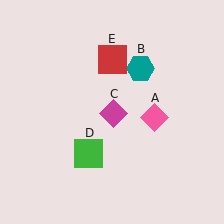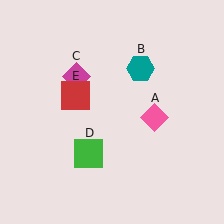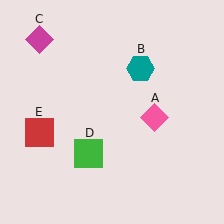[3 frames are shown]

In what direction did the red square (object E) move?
The red square (object E) moved down and to the left.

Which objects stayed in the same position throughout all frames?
Pink diamond (object A) and teal hexagon (object B) and green square (object D) remained stationary.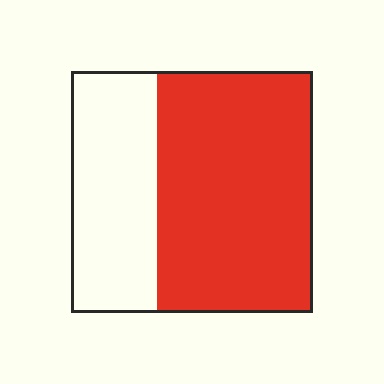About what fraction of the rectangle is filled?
About five eighths (5/8).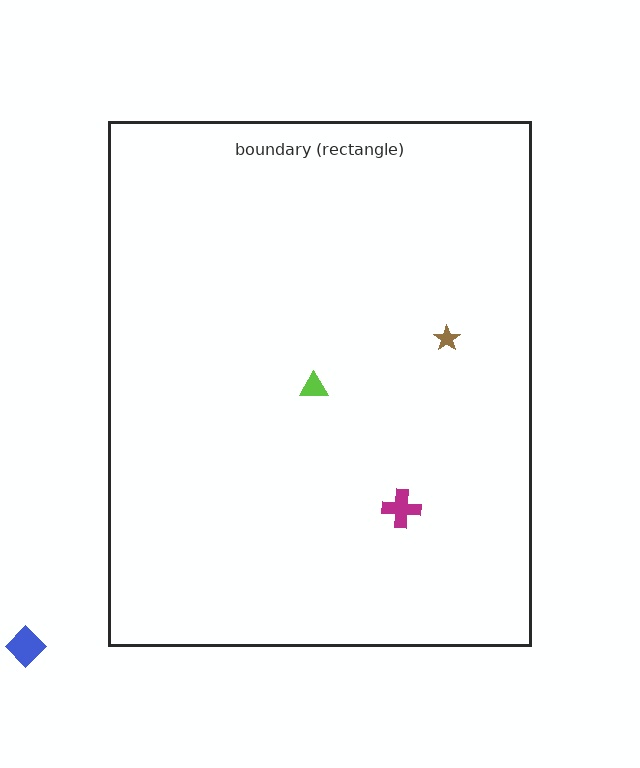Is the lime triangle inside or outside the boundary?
Inside.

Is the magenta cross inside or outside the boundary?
Inside.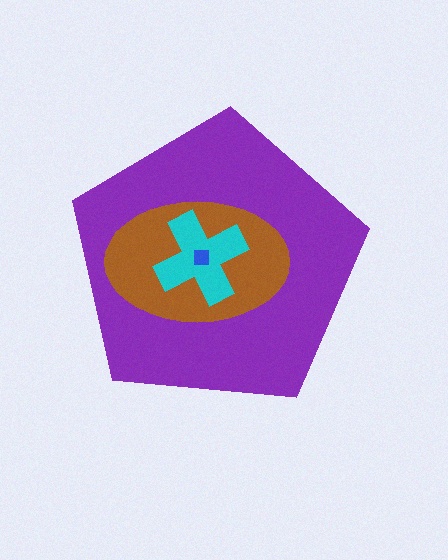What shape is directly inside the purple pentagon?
The brown ellipse.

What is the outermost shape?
The purple pentagon.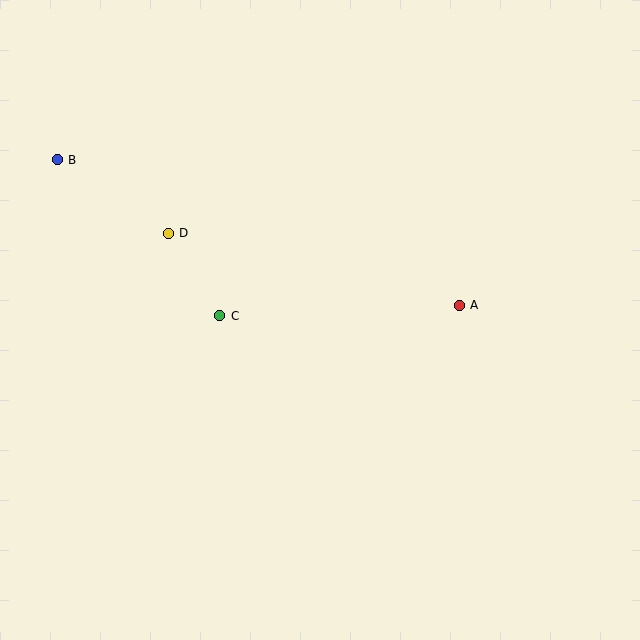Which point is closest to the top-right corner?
Point A is closest to the top-right corner.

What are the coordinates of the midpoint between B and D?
The midpoint between B and D is at (113, 196).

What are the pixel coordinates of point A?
Point A is at (459, 305).